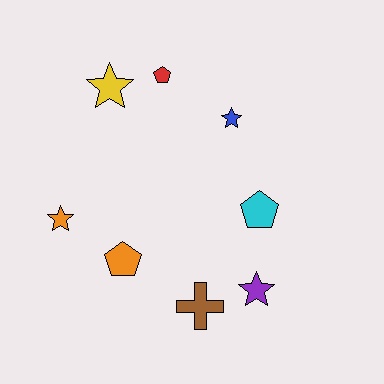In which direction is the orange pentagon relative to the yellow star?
The orange pentagon is below the yellow star.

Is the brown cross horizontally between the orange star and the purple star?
Yes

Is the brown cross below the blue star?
Yes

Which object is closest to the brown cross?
The purple star is closest to the brown cross.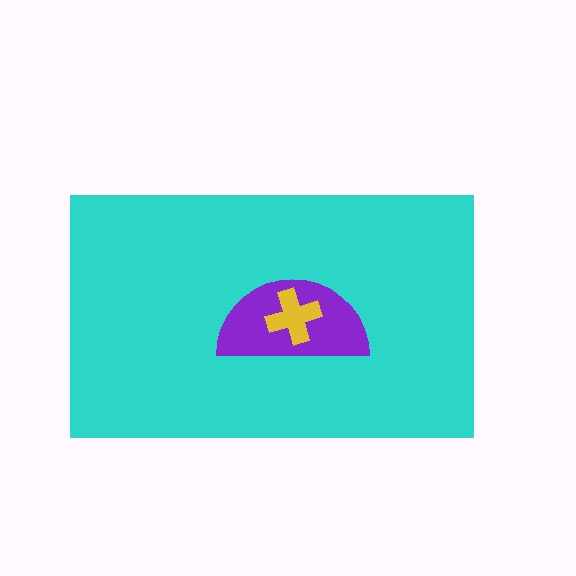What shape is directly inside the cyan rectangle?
The purple semicircle.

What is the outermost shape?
The cyan rectangle.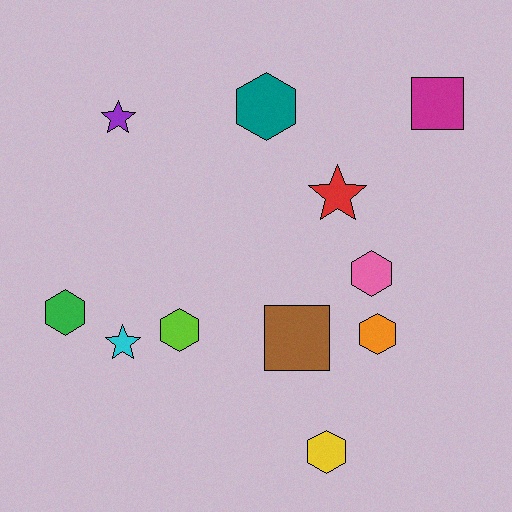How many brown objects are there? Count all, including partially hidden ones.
There is 1 brown object.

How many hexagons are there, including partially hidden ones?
There are 6 hexagons.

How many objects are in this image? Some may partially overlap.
There are 11 objects.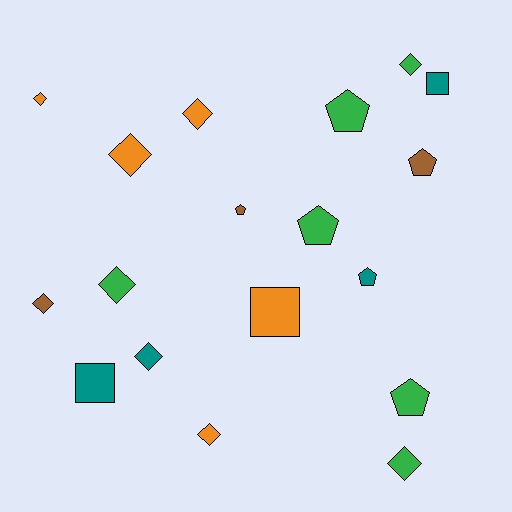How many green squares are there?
There are no green squares.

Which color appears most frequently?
Green, with 6 objects.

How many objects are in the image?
There are 18 objects.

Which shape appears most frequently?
Diamond, with 9 objects.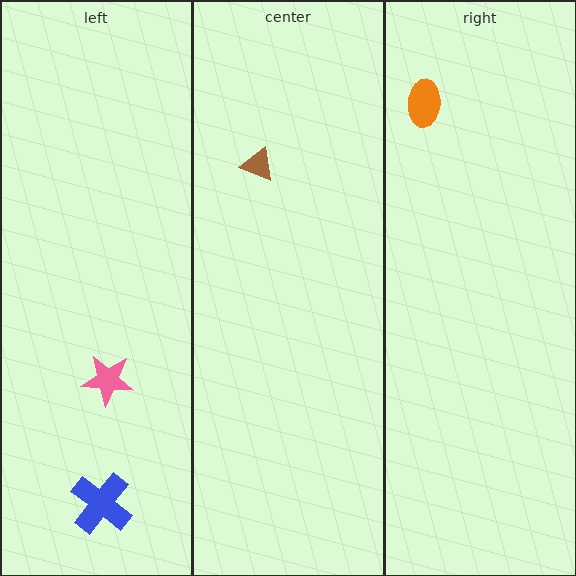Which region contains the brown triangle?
The center region.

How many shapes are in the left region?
2.